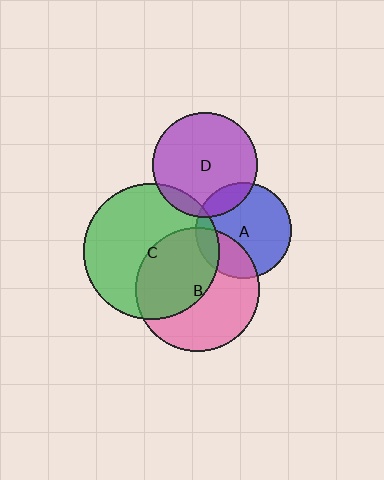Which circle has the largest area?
Circle C (green).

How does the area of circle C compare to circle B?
Approximately 1.2 times.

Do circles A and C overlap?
Yes.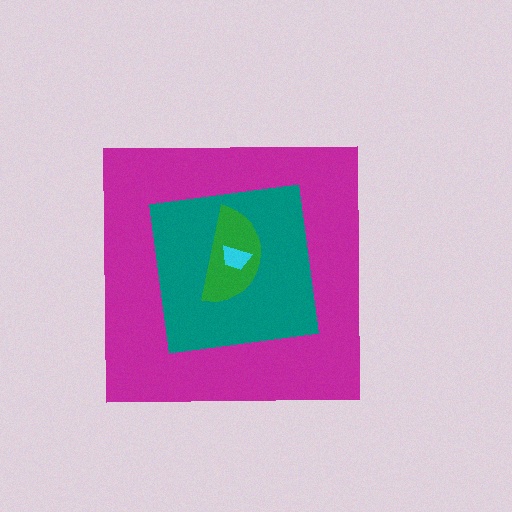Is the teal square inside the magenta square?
Yes.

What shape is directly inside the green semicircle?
The cyan trapezoid.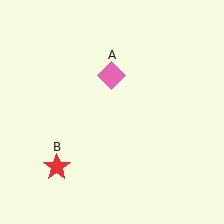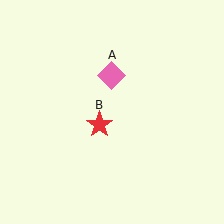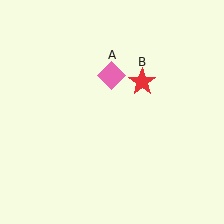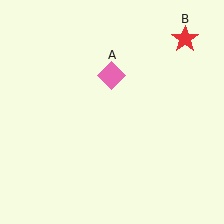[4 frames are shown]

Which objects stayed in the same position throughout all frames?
Pink diamond (object A) remained stationary.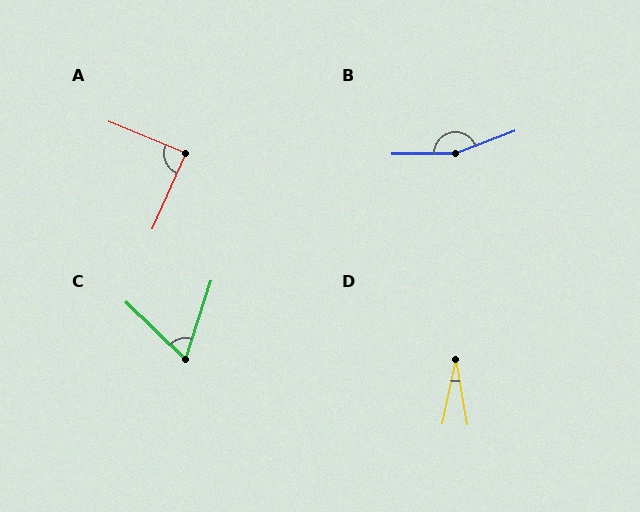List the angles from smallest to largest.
D (23°), C (64°), A (88°), B (160°).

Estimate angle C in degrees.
Approximately 64 degrees.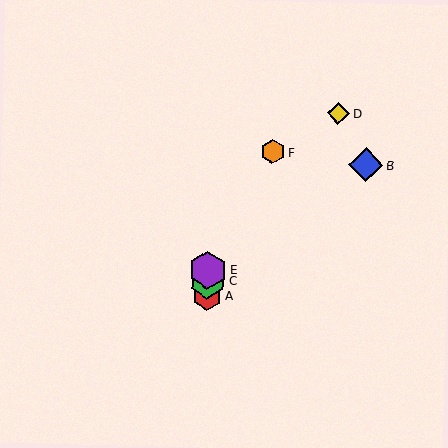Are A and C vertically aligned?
Yes, both are at x≈207.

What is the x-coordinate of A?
Object A is at x≈207.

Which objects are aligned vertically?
Objects A, C, E are aligned vertically.